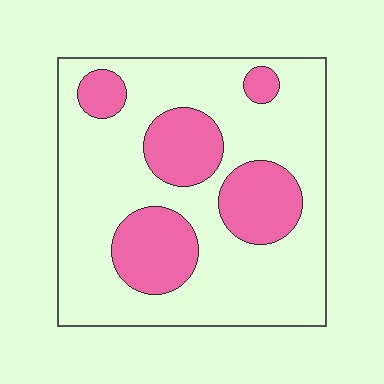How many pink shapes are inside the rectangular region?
5.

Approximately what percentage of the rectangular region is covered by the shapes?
Approximately 25%.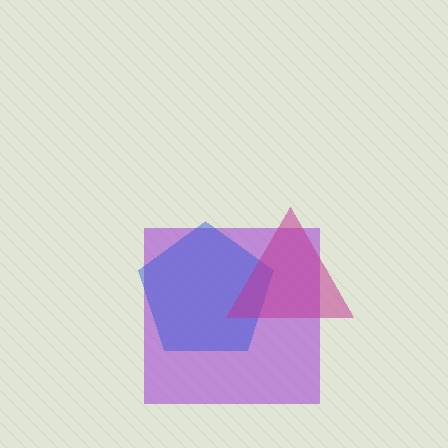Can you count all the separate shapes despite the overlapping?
Yes, there are 3 separate shapes.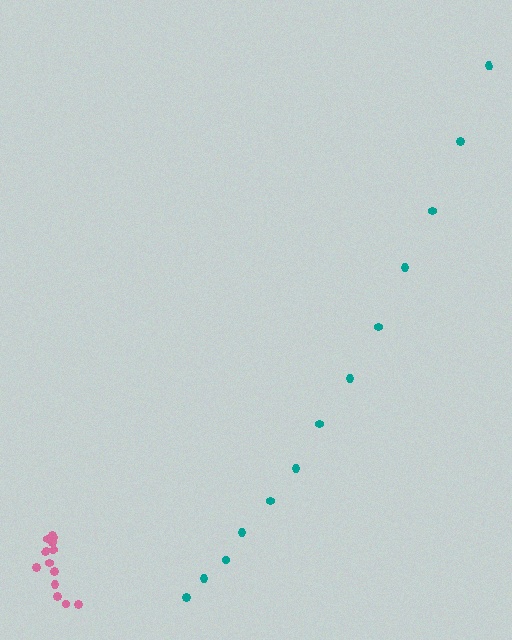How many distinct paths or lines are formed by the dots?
There are 2 distinct paths.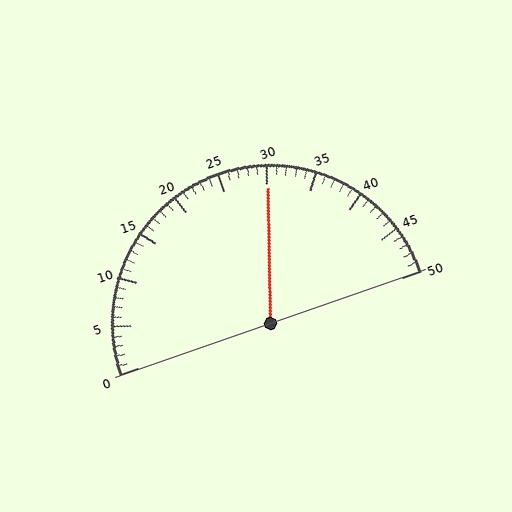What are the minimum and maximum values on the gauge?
The gauge ranges from 0 to 50.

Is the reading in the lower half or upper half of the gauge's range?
The reading is in the upper half of the range (0 to 50).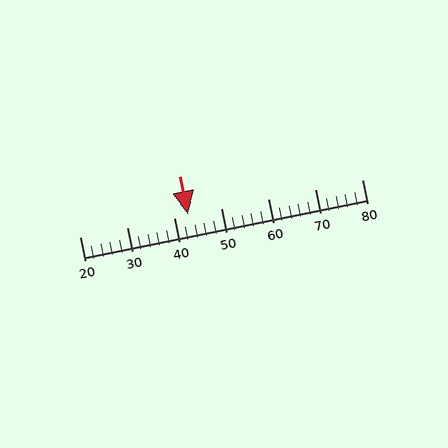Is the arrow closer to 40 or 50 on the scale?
The arrow is closer to 40.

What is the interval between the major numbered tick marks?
The major tick marks are spaced 10 units apart.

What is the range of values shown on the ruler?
The ruler shows values from 20 to 80.